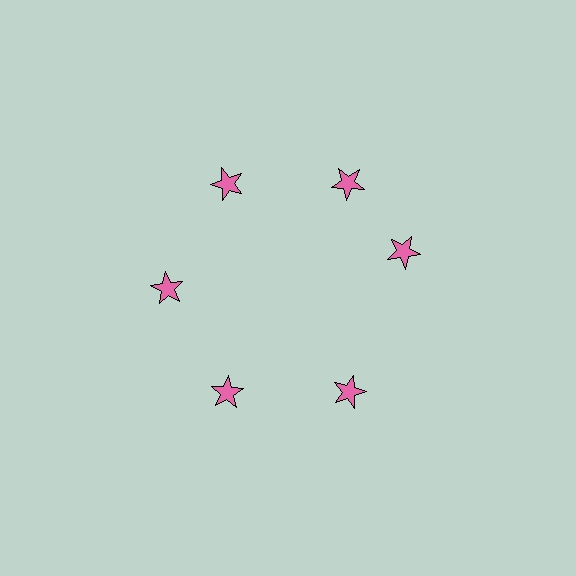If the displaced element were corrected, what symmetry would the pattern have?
It would have 6-fold rotational symmetry — the pattern would map onto itself every 60 degrees.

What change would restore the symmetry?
The symmetry would be restored by rotating it back into even spacing with its neighbors so that all 6 stars sit at equal angles and equal distance from the center.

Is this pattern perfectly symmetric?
No. The 6 pink stars are arranged in a ring, but one element near the 3 o'clock position is rotated out of alignment along the ring, breaking the 6-fold rotational symmetry.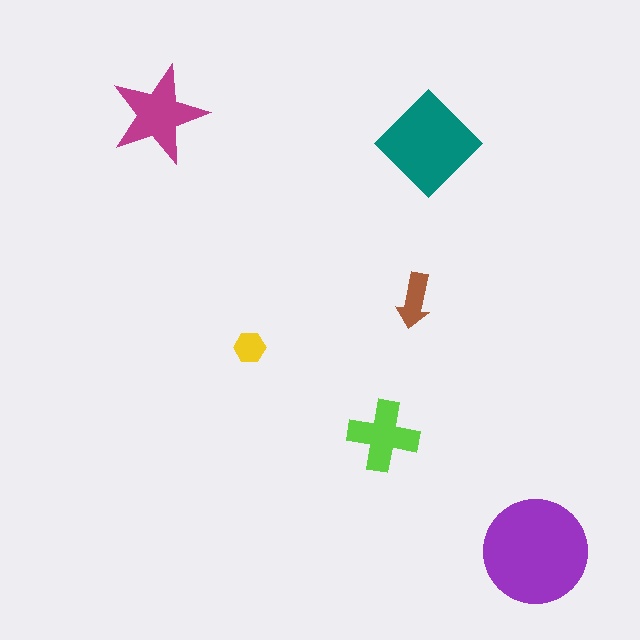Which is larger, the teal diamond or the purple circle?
The purple circle.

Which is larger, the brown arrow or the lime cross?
The lime cross.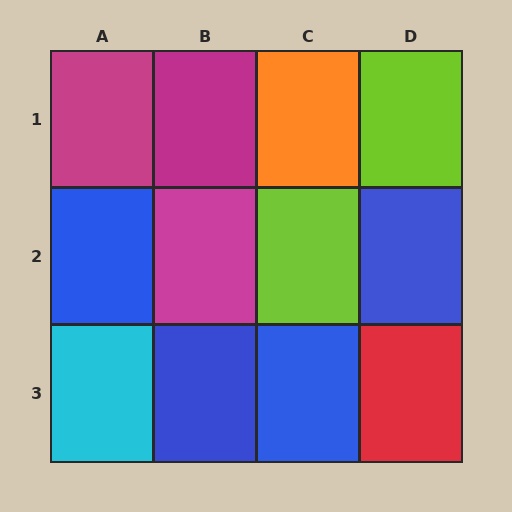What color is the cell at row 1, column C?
Orange.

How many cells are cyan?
1 cell is cyan.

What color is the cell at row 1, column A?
Magenta.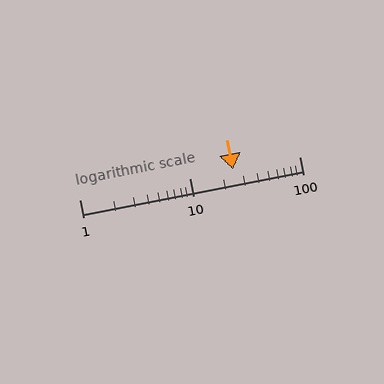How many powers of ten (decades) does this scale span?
The scale spans 2 decades, from 1 to 100.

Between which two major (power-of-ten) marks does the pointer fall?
The pointer is between 10 and 100.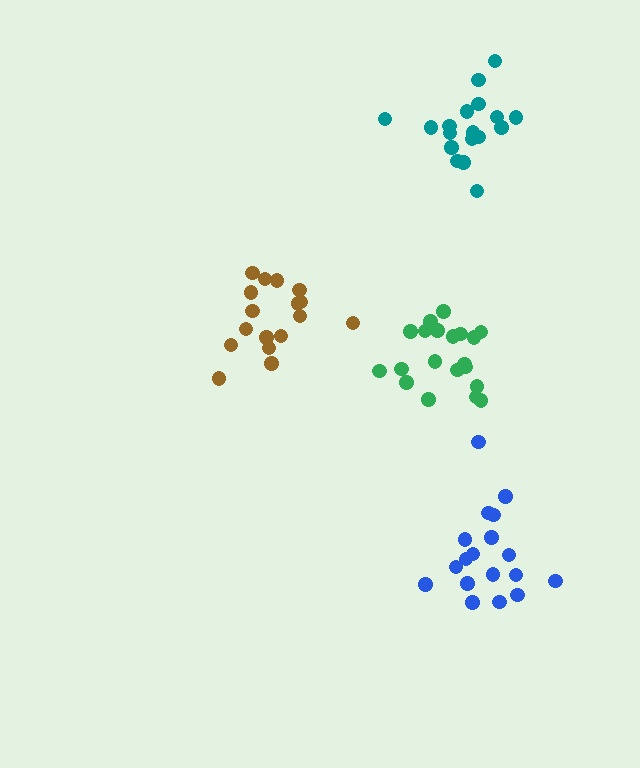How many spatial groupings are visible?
There are 4 spatial groupings.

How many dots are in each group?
Group 1: 18 dots, Group 2: 17 dots, Group 3: 20 dots, Group 4: 18 dots (73 total).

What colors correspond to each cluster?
The clusters are colored: blue, brown, green, teal.